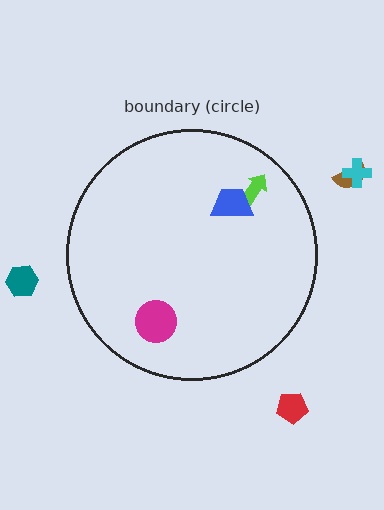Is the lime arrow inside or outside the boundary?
Inside.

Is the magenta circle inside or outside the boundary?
Inside.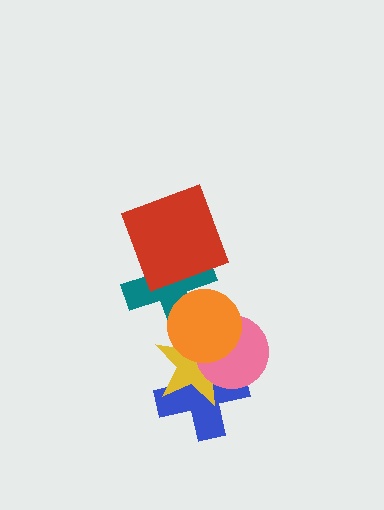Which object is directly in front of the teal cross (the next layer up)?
The red square is directly in front of the teal cross.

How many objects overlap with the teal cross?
2 objects overlap with the teal cross.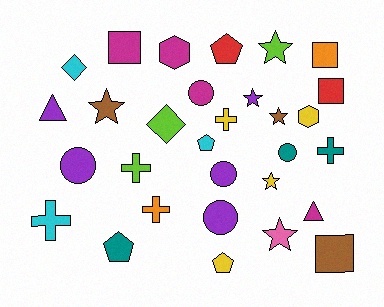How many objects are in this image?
There are 30 objects.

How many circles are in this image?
There are 5 circles.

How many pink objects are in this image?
There is 1 pink object.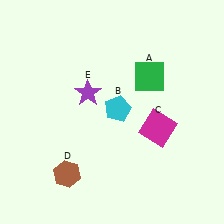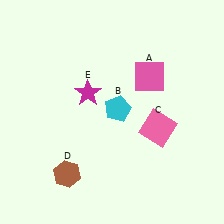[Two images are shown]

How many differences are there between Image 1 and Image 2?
There are 3 differences between the two images.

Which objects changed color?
A changed from green to pink. C changed from magenta to pink. E changed from purple to magenta.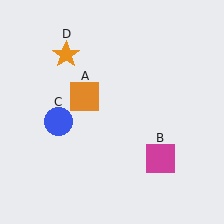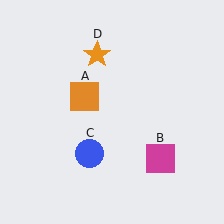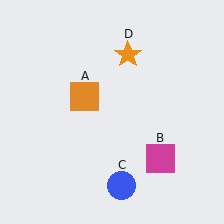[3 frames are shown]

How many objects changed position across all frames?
2 objects changed position: blue circle (object C), orange star (object D).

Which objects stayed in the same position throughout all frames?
Orange square (object A) and magenta square (object B) remained stationary.